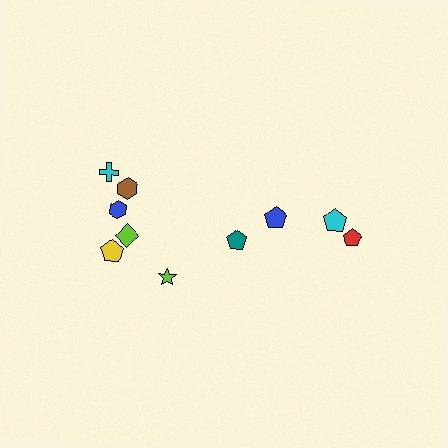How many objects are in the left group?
There are 6 objects.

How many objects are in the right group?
There are 4 objects.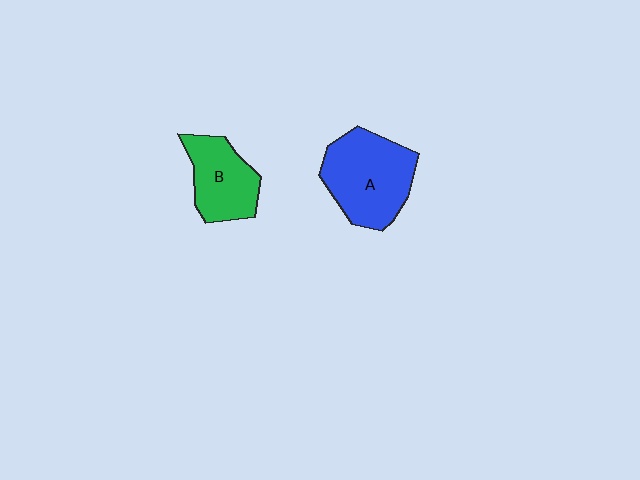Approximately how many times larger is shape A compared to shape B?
Approximately 1.4 times.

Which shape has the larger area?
Shape A (blue).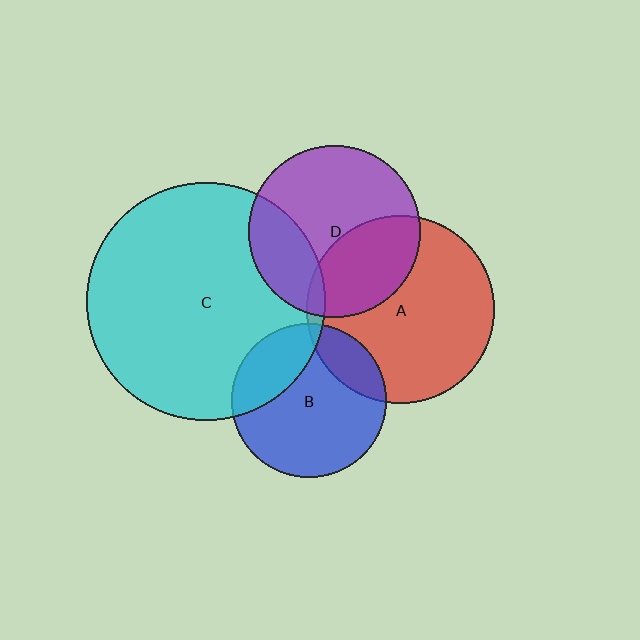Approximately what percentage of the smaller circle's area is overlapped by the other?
Approximately 25%.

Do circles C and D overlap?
Yes.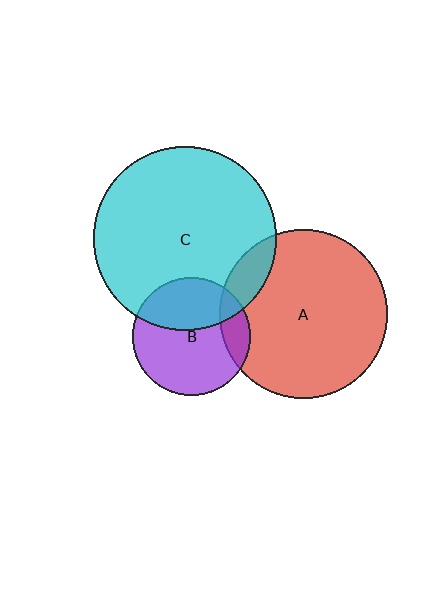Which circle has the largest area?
Circle C (cyan).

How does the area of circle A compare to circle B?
Approximately 2.1 times.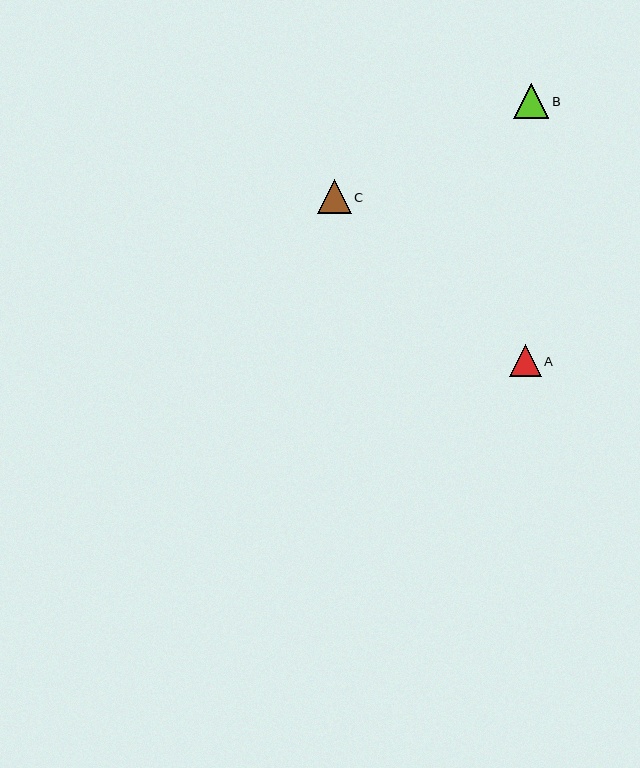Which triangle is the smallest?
Triangle A is the smallest with a size of approximately 32 pixels.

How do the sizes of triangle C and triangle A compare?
Triangle C and triangle A are approximately the same size.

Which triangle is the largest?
Triangle B is the largest with a size of approximately 35 pixels.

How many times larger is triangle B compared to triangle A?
Triangle B is approximately 1.1 times the size of triangle A.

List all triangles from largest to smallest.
From largest to smallest: B, C, A.